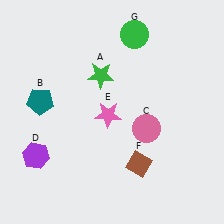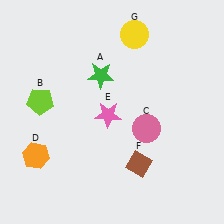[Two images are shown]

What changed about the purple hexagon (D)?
In Image 1, D is purple. In Image 2, it changed to orange.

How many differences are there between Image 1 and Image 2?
There are 3 differences between the two images.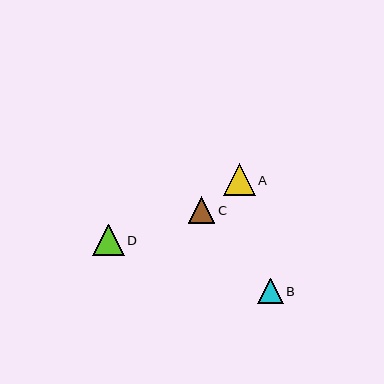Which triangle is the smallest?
Triangle B is the smallest with a size of approximately 25 pixels.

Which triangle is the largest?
Triangle A is the largest with a size of approximately 32 pixels.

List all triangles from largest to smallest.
From largest to smallest: A, D, C, B.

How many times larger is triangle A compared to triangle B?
Triangle A is approximately 1.3 times the size of triangle B.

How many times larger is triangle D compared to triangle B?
Triangle D is approximately 1.2 times the size of triangle B.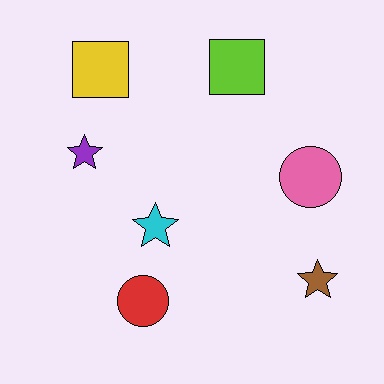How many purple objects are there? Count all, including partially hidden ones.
There is 1 purple object.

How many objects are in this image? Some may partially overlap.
There are 7 objects.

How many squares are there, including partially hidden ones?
There are 2 squares.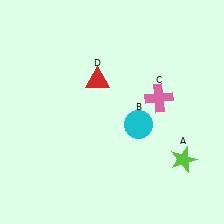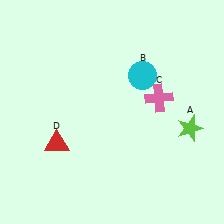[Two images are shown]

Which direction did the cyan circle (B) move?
The cyan circle (B) moved up.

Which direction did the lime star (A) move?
The lime star (A) moved up.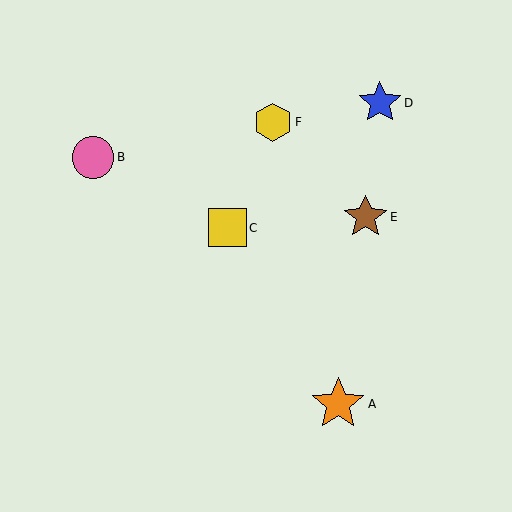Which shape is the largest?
The orange star (labeled A) is the largest.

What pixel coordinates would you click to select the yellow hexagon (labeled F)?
Click at (273, 122) to select the yellow hexagon F.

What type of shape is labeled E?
Shape E is a brown star.